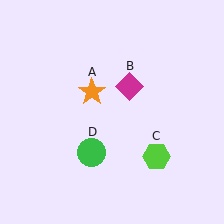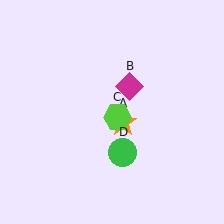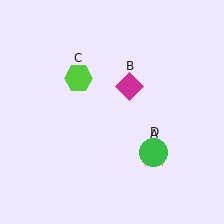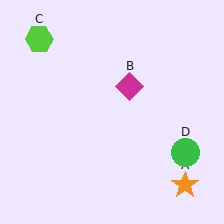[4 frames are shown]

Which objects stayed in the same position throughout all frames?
Magenta diamond (object B) remained stationary.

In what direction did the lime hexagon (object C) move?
The lime hexagon (object C) moved up and to the left.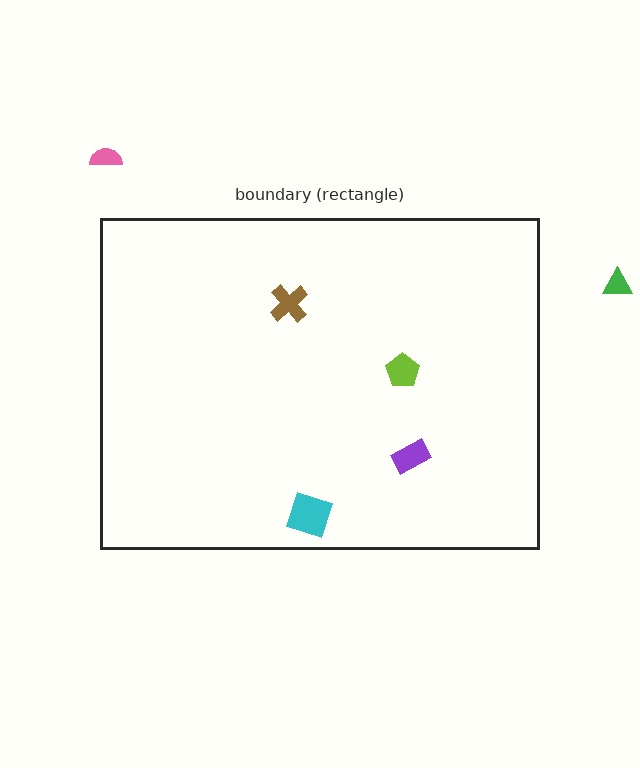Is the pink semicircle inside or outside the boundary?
Outside.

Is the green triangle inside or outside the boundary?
Outside.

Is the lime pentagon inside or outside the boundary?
Inside.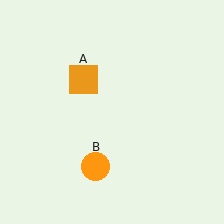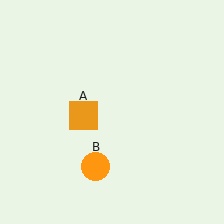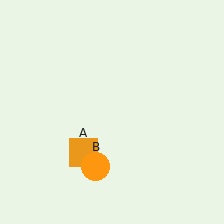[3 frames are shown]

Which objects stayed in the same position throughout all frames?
Orange circle (object B) remained stationary.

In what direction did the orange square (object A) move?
The orange square (object A) moved down.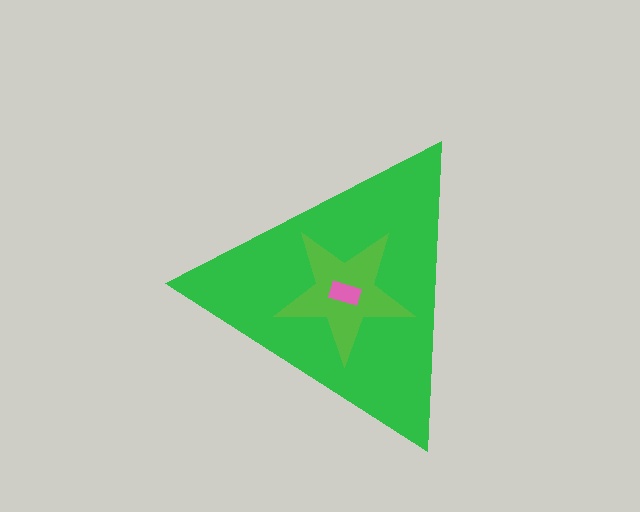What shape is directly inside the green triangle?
The lime star.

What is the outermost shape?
The green triangle.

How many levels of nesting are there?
3.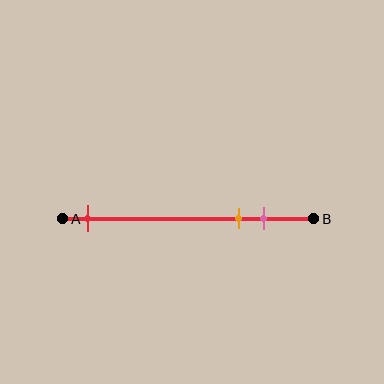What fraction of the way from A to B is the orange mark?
The orange mark is approximately 70% (0.7) of the way from A to B.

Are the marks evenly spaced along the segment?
No, the marks are not evenly spaced.